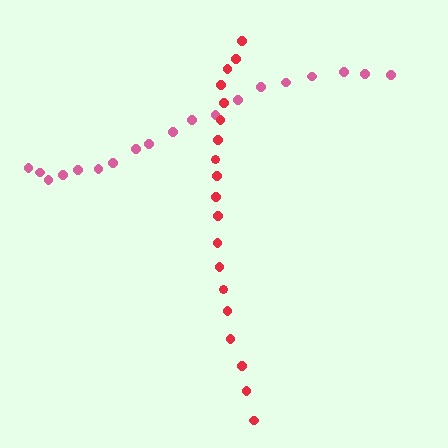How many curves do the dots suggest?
There are 2 distinct paths.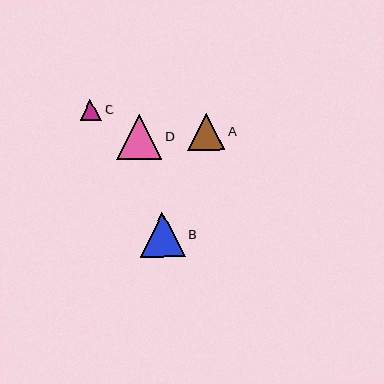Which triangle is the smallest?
Triangle C is the smallest with a size of approximately 21 pixels.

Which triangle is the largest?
Triangle D is the largest with a size of approximately 45 pixels.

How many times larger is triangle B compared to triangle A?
Triangle B is approximately 1.2 times the size of triangle A.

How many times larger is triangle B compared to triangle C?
Triangle B is approximately 2.1 times the size of triangle C.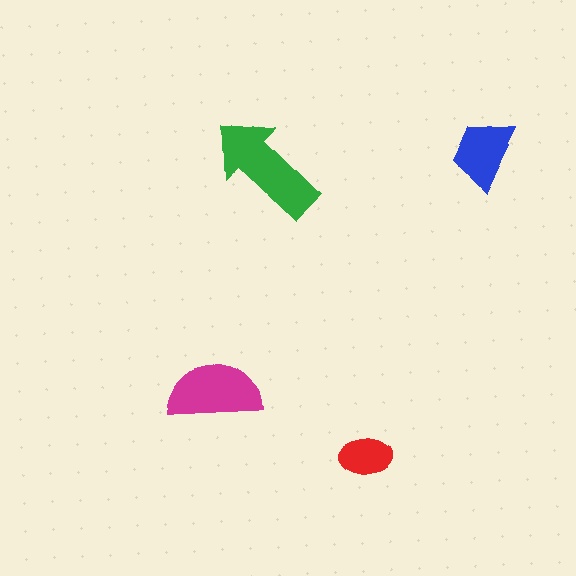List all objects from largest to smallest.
The green arrow, the magenta semicircle, the blue trapezoid, the red ellipse.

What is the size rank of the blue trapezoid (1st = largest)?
3rd.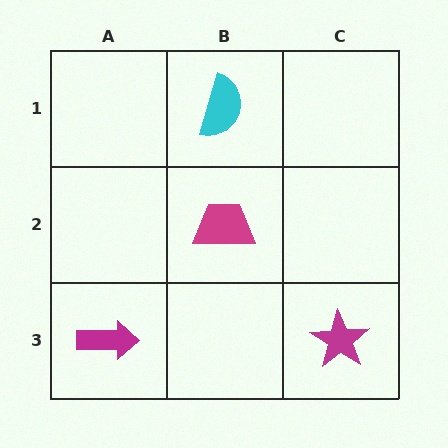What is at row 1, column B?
A cyan semicircle.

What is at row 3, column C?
A magenta star.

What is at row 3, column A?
A magenta arrow.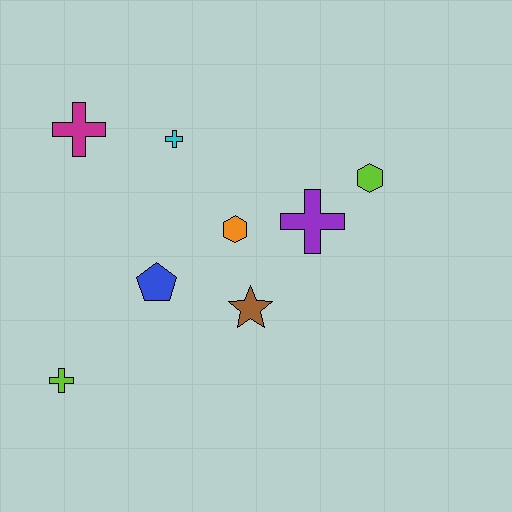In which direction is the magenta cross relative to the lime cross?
The magenta cross is above the lime cross.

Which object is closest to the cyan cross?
The magenta cross is closest to the cyan cross.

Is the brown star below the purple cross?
Yes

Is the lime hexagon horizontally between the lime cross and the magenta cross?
No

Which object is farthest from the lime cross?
The lime hexagon is farthest from the lime cross.